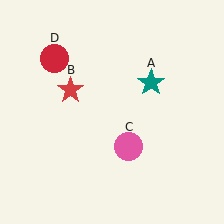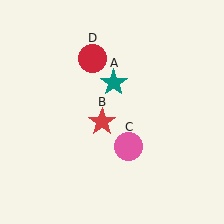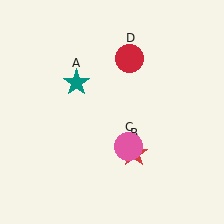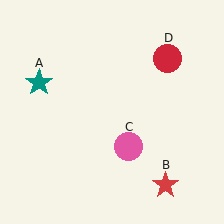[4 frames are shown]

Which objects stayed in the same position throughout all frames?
Pink circle (object C) remained stationary.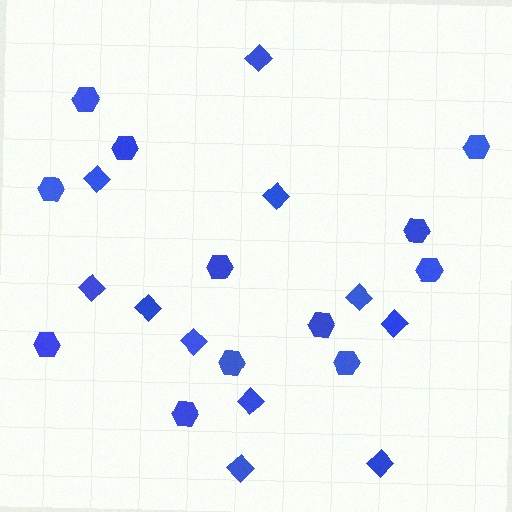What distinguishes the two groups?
There are 2 groups: one group of hexagons (12) and one group of diamonds (11).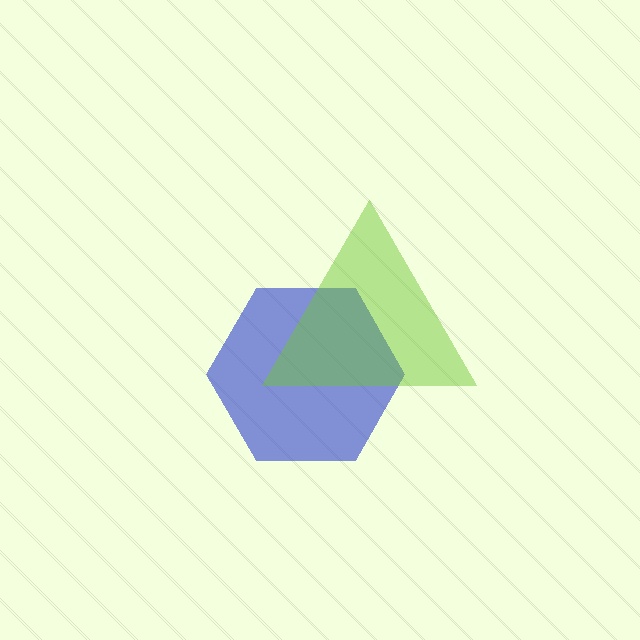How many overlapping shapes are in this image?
There are 2 overlapping shapes in the image.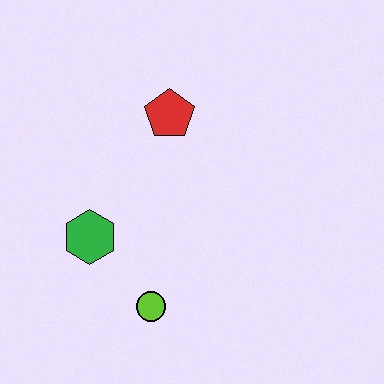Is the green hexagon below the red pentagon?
Yes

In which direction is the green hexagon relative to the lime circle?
The green hexagon is above the lime circle.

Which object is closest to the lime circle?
The green hexagon is closest to the lime circle.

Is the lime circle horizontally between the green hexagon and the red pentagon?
Yes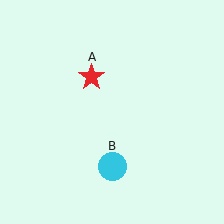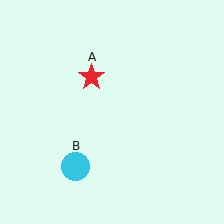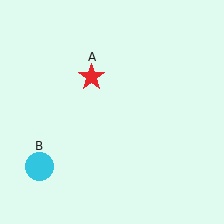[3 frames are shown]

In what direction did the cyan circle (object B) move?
The cyan circle (object B) moved left.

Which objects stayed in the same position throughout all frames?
Red star (object A) remained stationary.